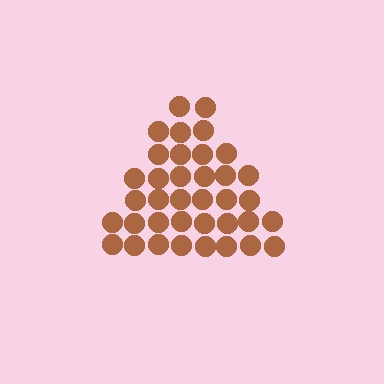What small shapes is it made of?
It is made of small circles.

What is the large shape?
The large shape is a triangle.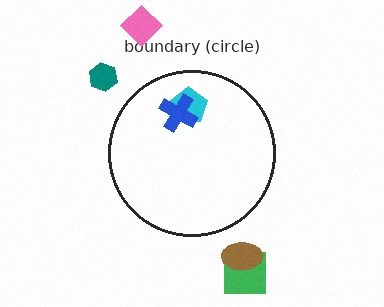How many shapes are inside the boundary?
2 inside, 4 outside.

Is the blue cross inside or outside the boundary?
Inside.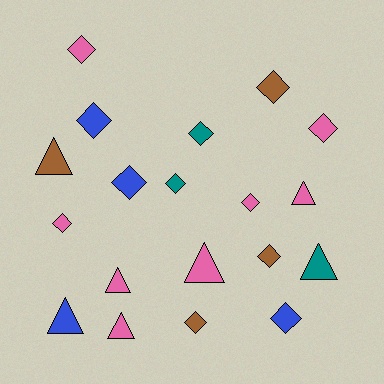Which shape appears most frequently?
Diamond, with 12 objects.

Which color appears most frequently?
Pink, with 8 objects.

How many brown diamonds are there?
There are 3 brown diamonds.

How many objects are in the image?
There are 19 objects.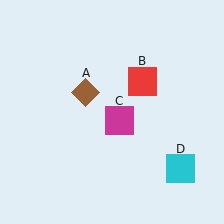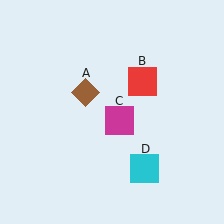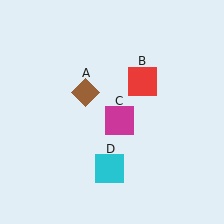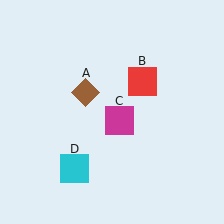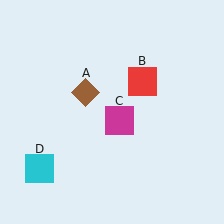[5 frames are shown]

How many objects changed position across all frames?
1 object changed position: cyan square (object D).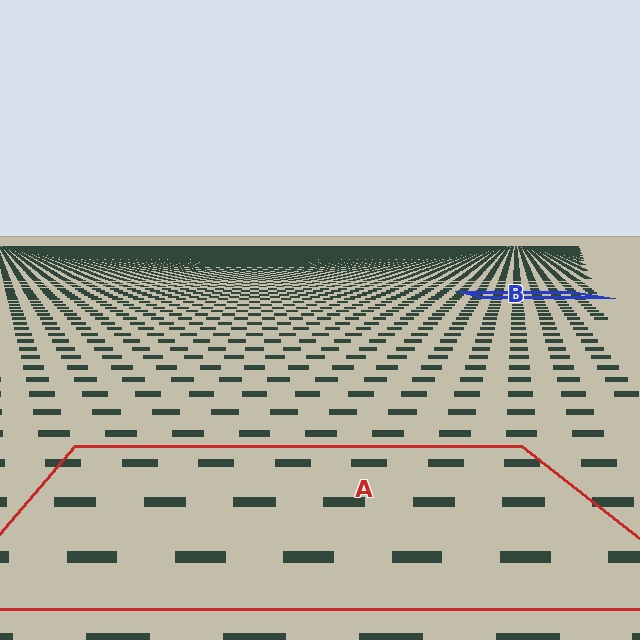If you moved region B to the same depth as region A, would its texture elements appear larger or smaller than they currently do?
They would appear larger. At a closer depth, the same texture elements are projected at a bigger on-screen size.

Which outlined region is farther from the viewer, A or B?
Region B is farther from the viewer — the texture elements inside it appear smaller and more densely packed.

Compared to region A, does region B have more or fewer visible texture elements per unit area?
Region B has more texture elements per unit area — they are packed more densely because it is farther away.